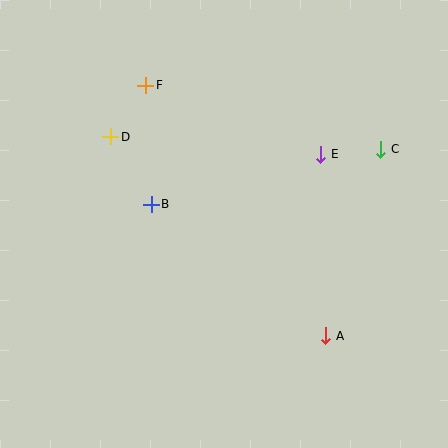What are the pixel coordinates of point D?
Point D is at (111, 137).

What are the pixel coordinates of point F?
Point F is at (146, 85).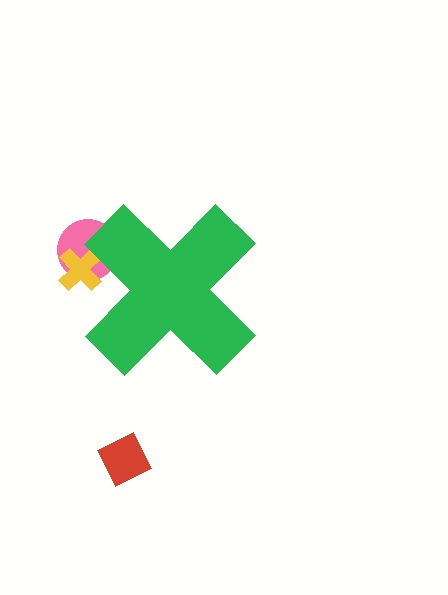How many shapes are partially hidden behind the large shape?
2 shapes are partially hidden.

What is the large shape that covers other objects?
A green cross.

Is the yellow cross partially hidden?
Yes, the yellow cross is partially hidden behind the green cross.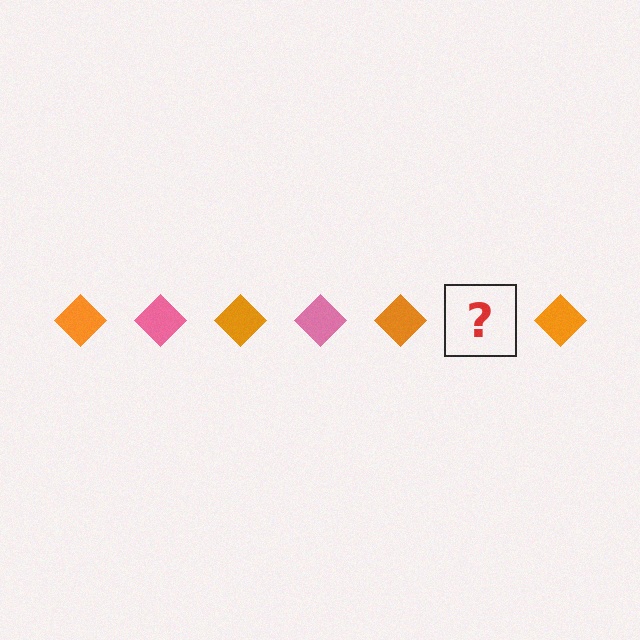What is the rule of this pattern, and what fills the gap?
The rule is that the pattern cycles through orange, pink diamonds. The gap should be filled with a pink diamond.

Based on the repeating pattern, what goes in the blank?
The blank should be a pink diamond.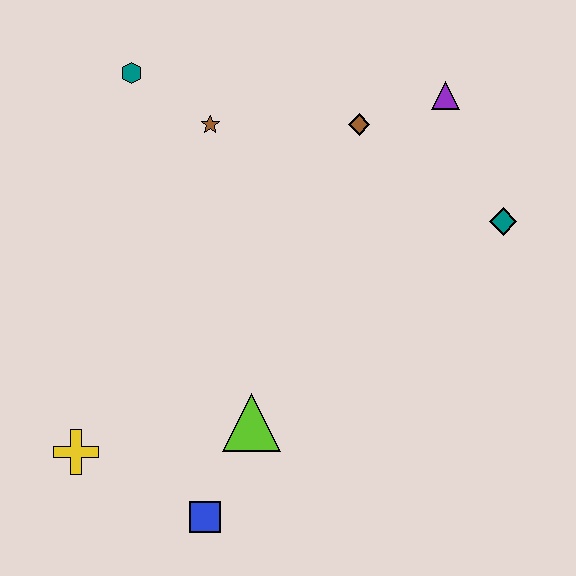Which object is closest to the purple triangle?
The brown diamond is closest to the purple triangle.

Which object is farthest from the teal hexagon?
The blue square is farthest from the teal hexagon.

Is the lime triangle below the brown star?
Yes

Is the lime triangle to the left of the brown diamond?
Yes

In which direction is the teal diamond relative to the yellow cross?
The teal diamond is to the right of the yellow cross.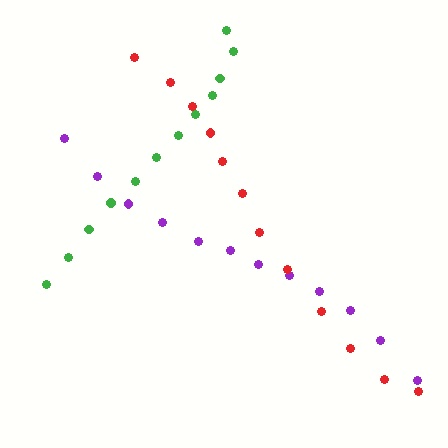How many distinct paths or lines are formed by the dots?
There are 3 distinct paths.